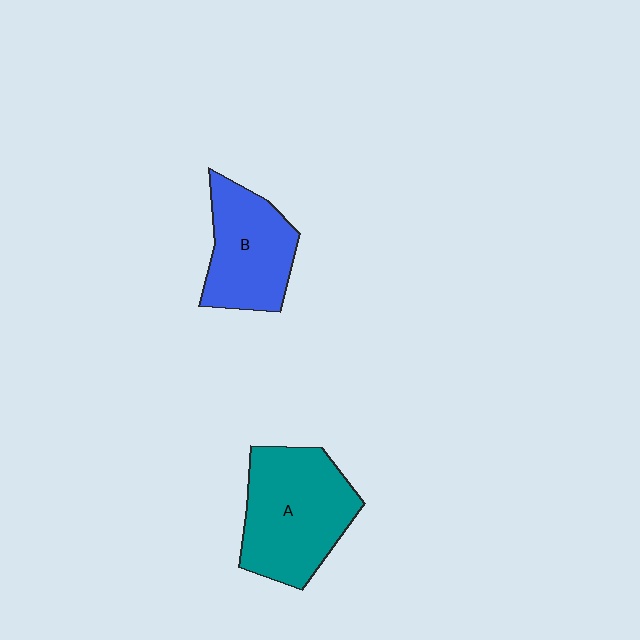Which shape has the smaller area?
Shape B (blue).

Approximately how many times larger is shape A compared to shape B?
Approximately 1.3 times.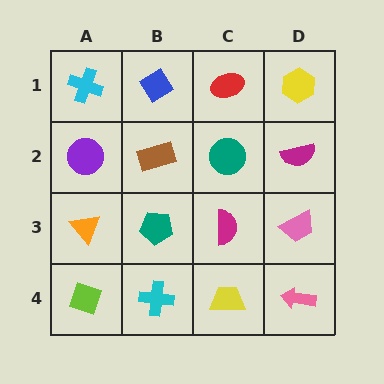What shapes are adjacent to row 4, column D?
A pink trapezoid (row 3, column D), a yellow trapezoid (row 4, column C).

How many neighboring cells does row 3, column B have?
4.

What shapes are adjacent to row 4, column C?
A magenta semicircle (row 3, column C), a cyan cross (row 4, column B), a pink arrow (row 4, column D).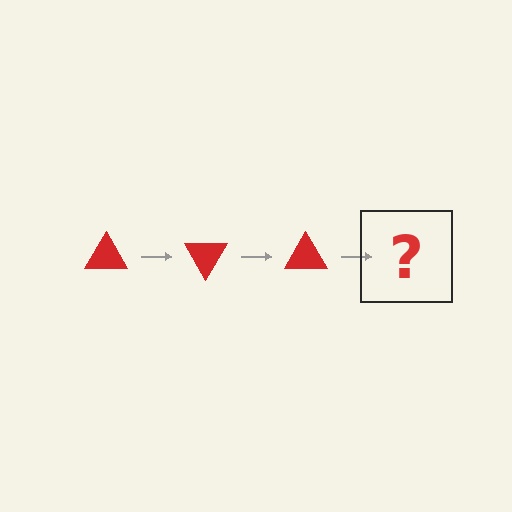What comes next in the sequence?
The next element should be a red triangle rotated 180 degrees.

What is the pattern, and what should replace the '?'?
The pattern is that the triangle rotates 60 degrees each step. The '?' should be a red triangle rotated 180 degrees.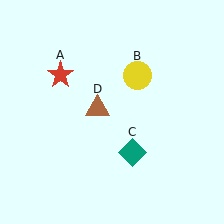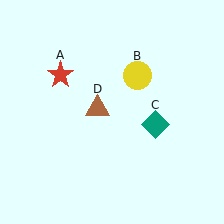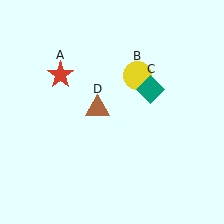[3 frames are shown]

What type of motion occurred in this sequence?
The teal diamond (object C) rotated counterclockwise around the center of the scene.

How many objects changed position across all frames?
1 object changed position: teal diamond (object C).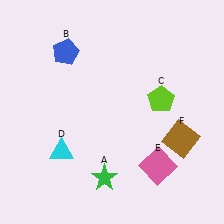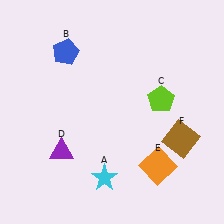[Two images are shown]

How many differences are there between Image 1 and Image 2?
There are 3 differences between the two images.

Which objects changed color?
A changed from green to cyan. D changed from cyan to purple. E changed from pink to orange.